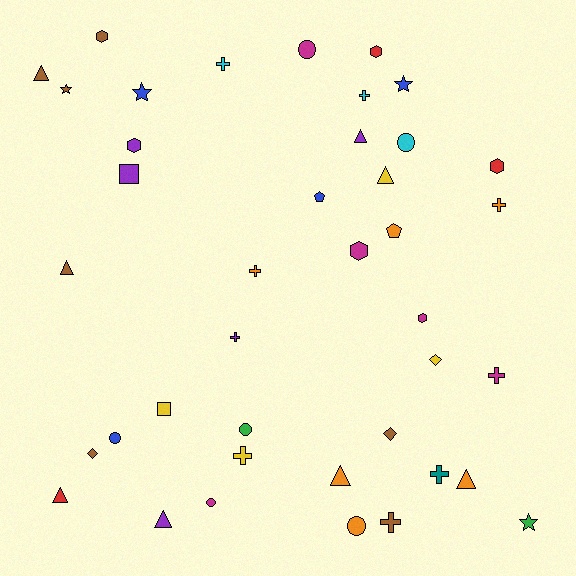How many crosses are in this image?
There are 9 crosses.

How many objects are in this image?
There are 40 objects.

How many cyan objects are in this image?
There are 3 cyan objects.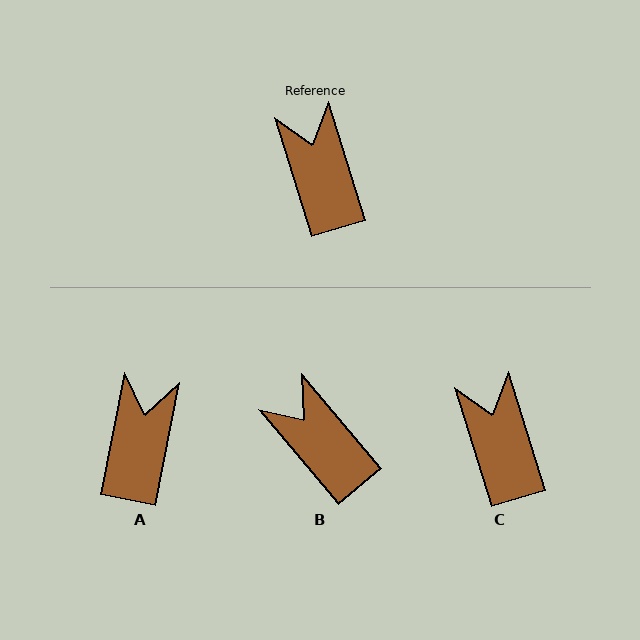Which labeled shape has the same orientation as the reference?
C.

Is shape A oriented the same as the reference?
No, it is off by about 28 degrees.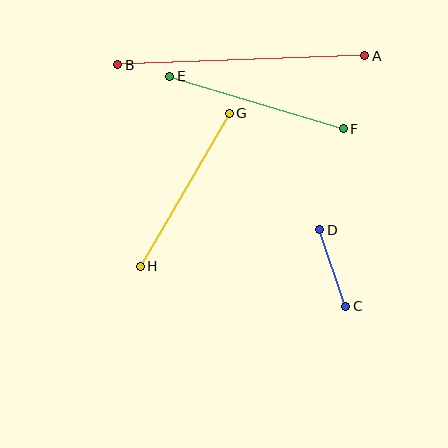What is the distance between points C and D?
The distance is approximately 81 pixels.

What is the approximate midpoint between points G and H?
The midpoint is at approximately (185, 190) pixels.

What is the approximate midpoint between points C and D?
The midpoint is at approximately (333, 268) pixels.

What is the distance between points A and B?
The distance is approximately 247 pixels.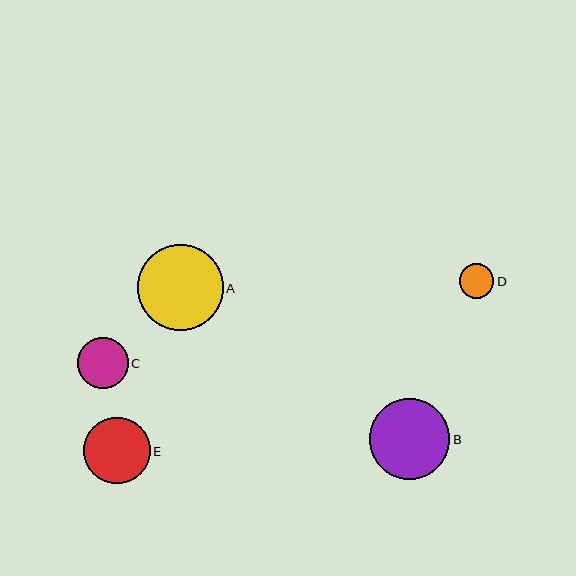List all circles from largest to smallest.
From largest to smallest: A, B, E, C, D.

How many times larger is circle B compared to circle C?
Circle B is approximately 1.6 times the size of circle C.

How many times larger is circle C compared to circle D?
Circle C is approximately 1.5 times the size of circle D.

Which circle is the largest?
Circle A is the largest with a size of approximately 86 pixels.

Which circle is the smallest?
Circle D is the smallest with a size of approximately 35 pixels.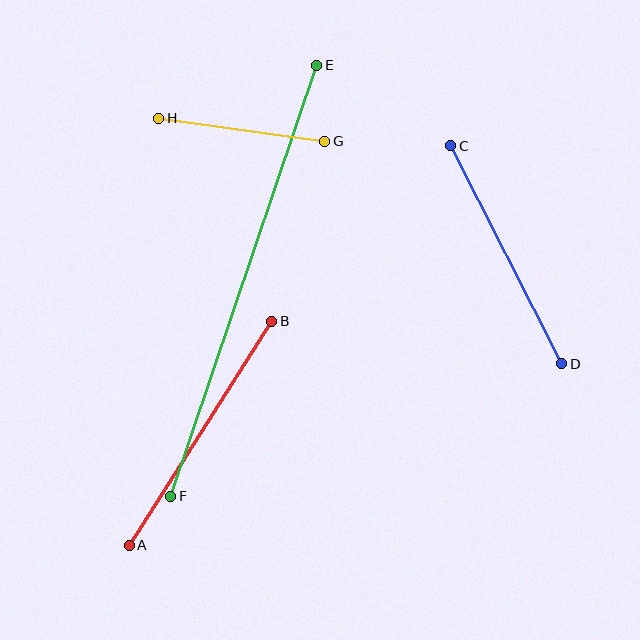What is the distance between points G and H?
The distance is approximately 167 pixels.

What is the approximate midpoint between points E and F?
The midpoint is at approximately (244, 281) pixels.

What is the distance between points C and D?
The distance is approximately 245 pixels.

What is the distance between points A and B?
The distance is approximately 265 pixels.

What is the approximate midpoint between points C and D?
The midpoint is at approximately (506, 255) pixels.